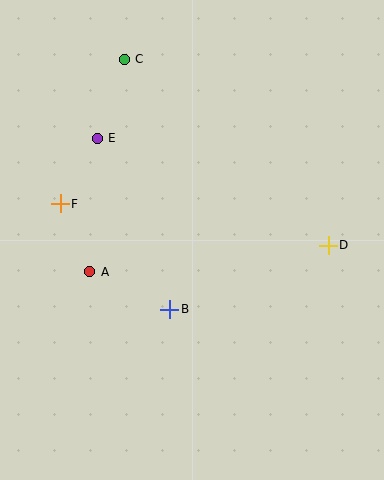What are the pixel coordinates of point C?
Point C is at (124, 59).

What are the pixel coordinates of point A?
Point A is at (90, 272).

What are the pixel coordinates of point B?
Point B is at (170, 309).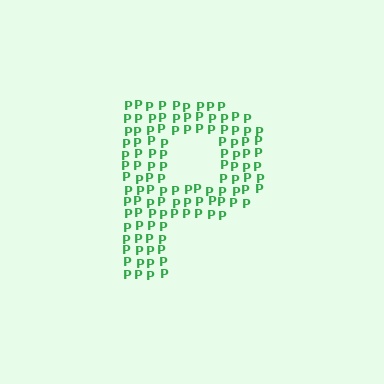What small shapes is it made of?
It is made of small letter P's.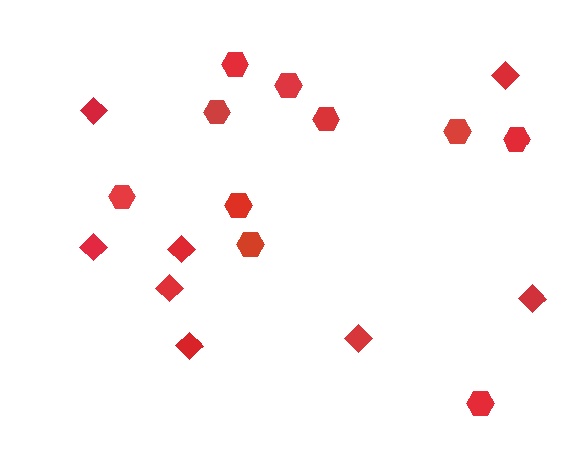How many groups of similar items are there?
There are 2 groups: one group of diamonds (8) and one group of hexagons (10).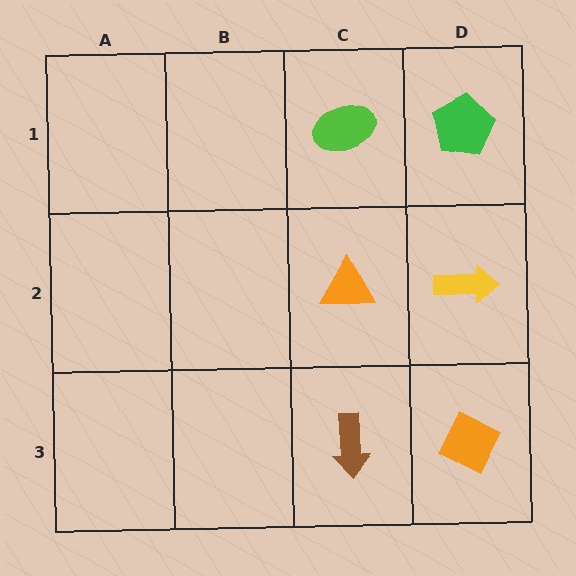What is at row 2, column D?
A yellow arrow.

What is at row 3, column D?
An orange diamond.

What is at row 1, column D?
A green pentagon.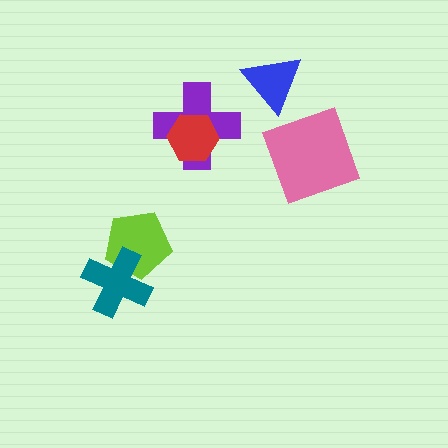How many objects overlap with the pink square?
0 objects overlap with the pink square.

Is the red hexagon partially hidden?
No, no other shape covers it.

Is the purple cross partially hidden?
Yes, it is partially covered by another shape.